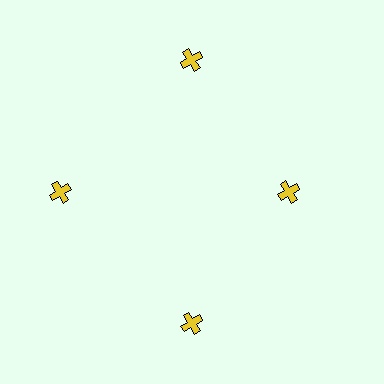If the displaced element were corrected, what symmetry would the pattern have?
It would have 4-fold rotational symmetry — the pattern would map onto itself every 90 degrees.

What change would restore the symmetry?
The symmetry would be restored by moving it outward, back onto the ring so that all 4 crosses sit at equal angles and equal distance from the center.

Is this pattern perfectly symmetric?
No. The 4 yellow crosses are arranged in a ring, but one element near the 3 o'clock position is pulled inward toward the center, breaking the 4-fold rotational symmetry.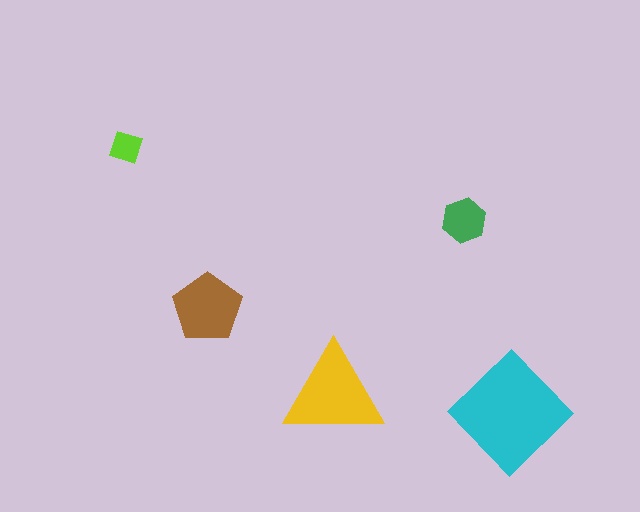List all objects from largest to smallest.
The cyan diamond, the yellow triangle, the brown pentagon, the green hexagon, the lime square.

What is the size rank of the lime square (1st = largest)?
5th.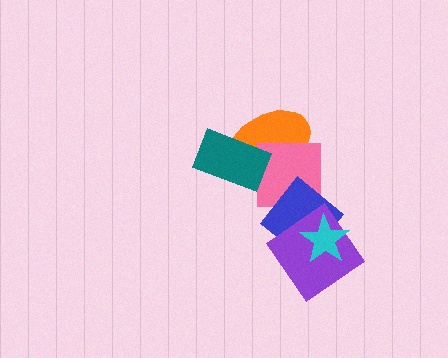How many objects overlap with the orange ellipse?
2 objects overlap with the orange ellipse.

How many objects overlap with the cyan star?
2 objects overlap with the cyan star.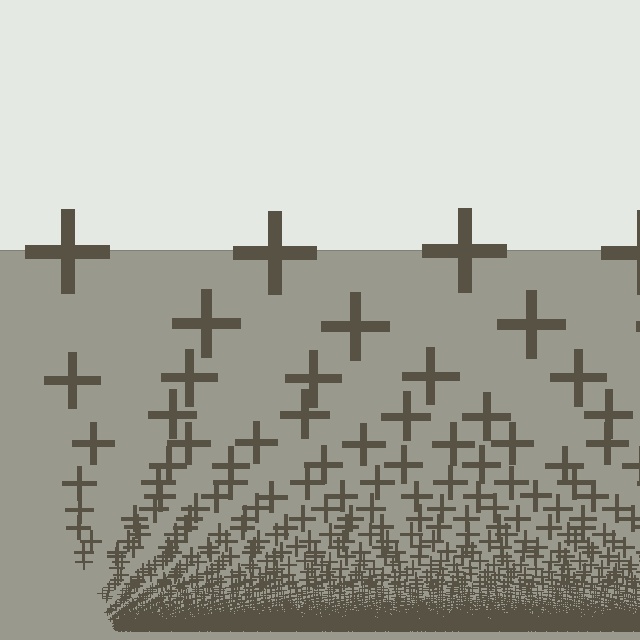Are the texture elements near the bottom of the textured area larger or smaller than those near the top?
Smaller. The gradient is inverted — elements near the bottom are smaller and denser.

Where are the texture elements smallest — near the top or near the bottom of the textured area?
Near the bottom.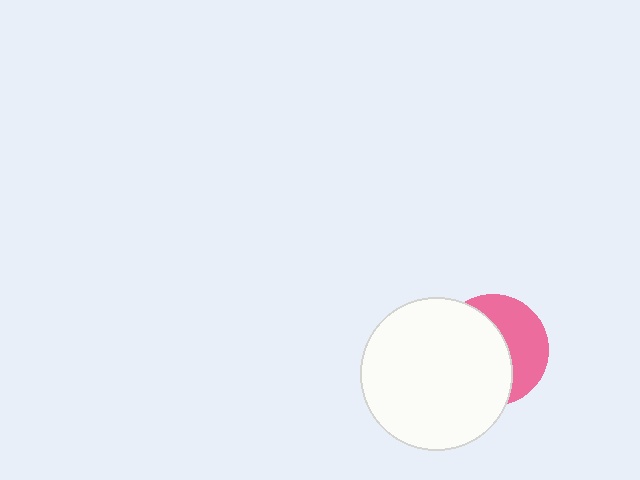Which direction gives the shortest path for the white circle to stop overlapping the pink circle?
Moving left gives the shortest separation.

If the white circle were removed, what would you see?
You would see the complete pink circle.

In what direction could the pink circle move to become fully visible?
The pink circle could move right. That would shift it out from behind the white circle entirely.